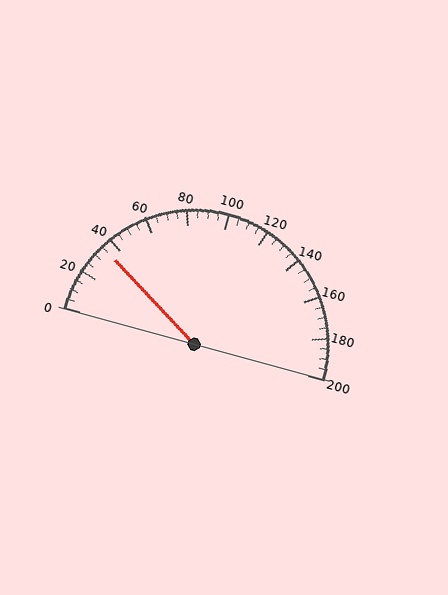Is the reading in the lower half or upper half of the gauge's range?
The reading is in the lower half of the range (0 to 200).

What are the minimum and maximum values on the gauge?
The gauge ranges from 0 to 200.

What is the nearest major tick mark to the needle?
The nearest major tick mark is 40.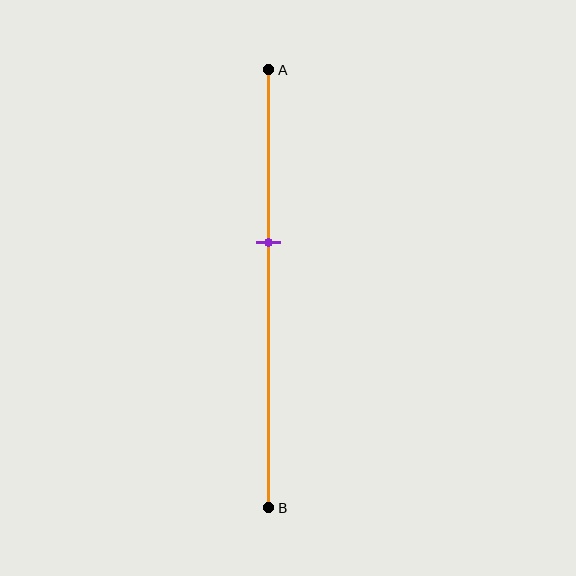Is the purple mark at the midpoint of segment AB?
No, the mark is at about 40% from A, not at the 50% midpoint.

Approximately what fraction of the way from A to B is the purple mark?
The purple mark is approximately 40% of the way from A to B.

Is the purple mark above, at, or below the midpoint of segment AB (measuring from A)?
The purple mark is above the midpoint of segment AB.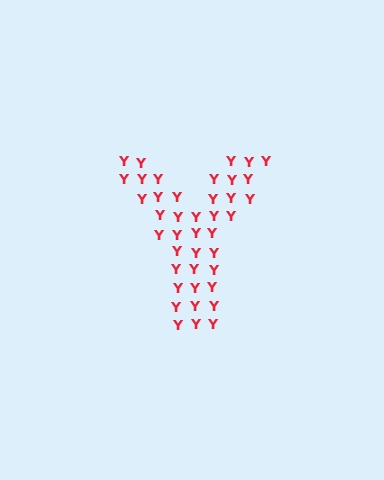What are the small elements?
The small elements are letter Y's.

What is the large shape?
The large shape is the letter Y.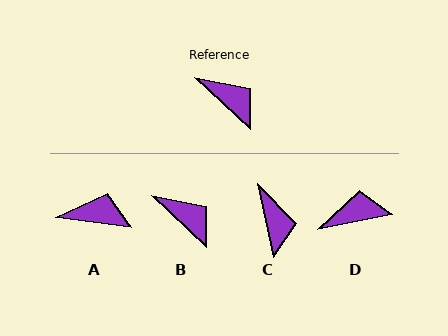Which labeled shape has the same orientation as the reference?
B.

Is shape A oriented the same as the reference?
No, it is off by about 35 degrees.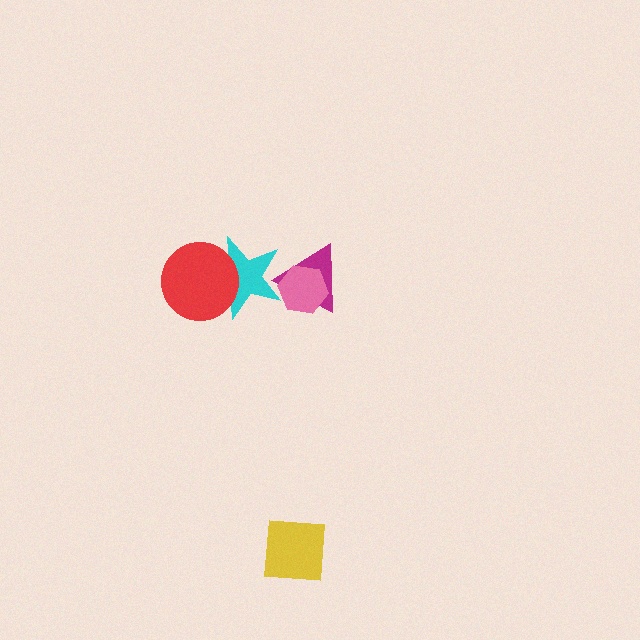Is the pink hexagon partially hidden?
No, no other shape covers it.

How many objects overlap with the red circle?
1 object overlaps with the red circle.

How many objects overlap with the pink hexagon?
2 objects overlap with the pink hexagon.